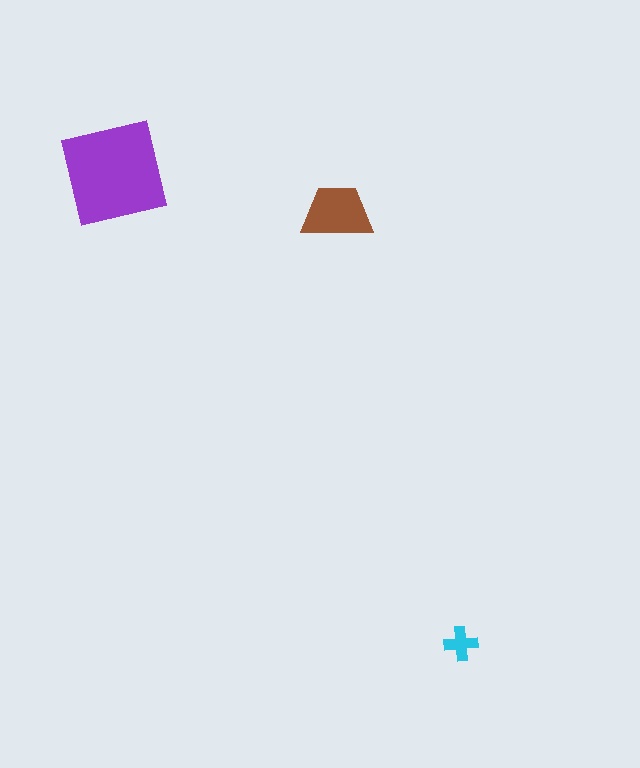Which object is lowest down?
The cyan cross is bottommost.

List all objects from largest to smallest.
The purple square, the brown trapezoid, the cyan cross.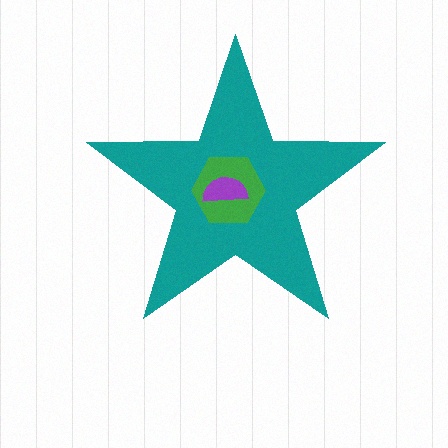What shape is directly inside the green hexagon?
The purple semicircle.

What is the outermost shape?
The teal star.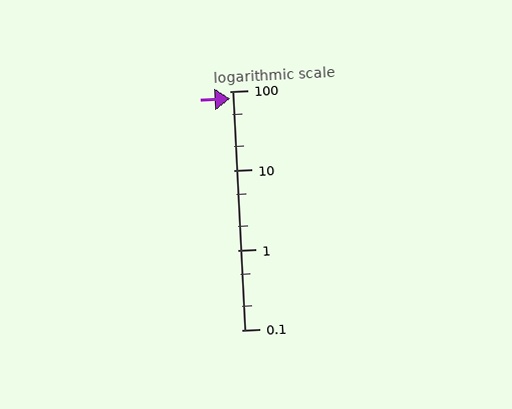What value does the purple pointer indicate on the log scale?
The pointer indicates approximately 80.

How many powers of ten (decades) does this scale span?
The scale spans 3 decades, from 0.1 to 100.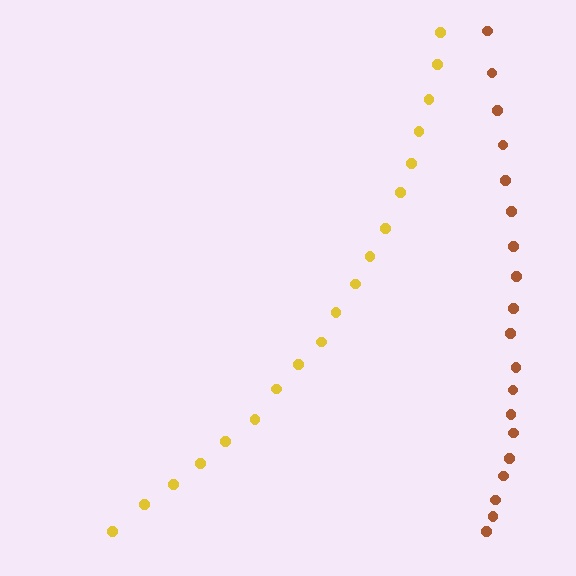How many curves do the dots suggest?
There are 2 distinct paths.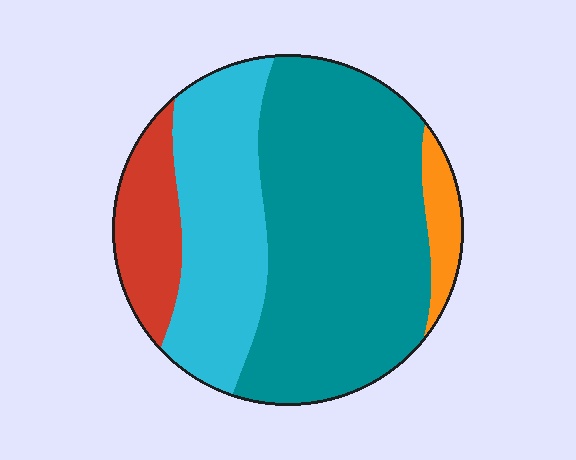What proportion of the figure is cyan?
Cyan takes up about one quarter (1/4) of the figure.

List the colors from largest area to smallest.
From largest to smallest: teal, cyan, red, orange.